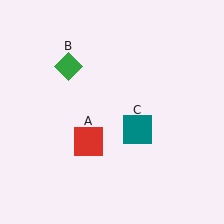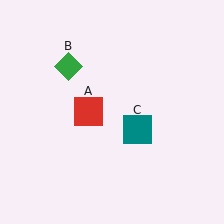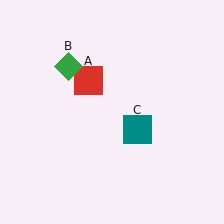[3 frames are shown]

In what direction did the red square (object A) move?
The red square (object A) moved up.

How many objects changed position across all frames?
1 object changed position: red square (object A).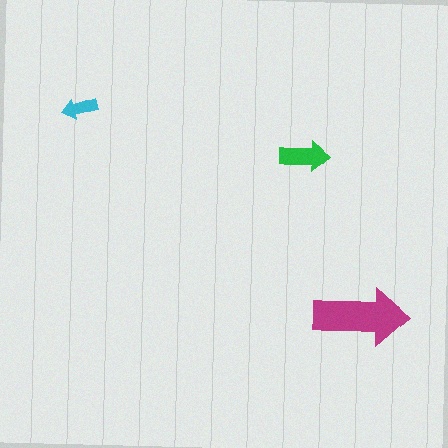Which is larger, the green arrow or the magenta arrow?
The magenta one.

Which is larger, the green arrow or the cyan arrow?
The green one.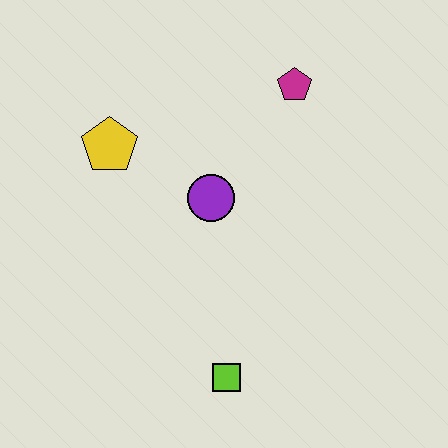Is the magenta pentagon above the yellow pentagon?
Yes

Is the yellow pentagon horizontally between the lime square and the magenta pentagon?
No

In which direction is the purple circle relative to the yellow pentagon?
The purple circle is to the right of the yellow pentagon.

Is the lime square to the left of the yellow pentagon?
No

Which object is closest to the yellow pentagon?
The purple circle is closest to the yellow pentagon.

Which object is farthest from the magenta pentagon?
The lime square is farthest from the magenta pentagon.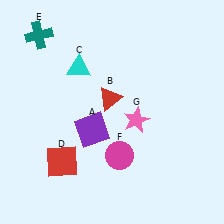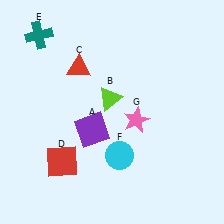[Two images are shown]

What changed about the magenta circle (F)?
In Image 1, F is magenta. In Image 2, it changed to cyan.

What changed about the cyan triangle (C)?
In Image 1, C is cyan. In Image 2, it changed to red.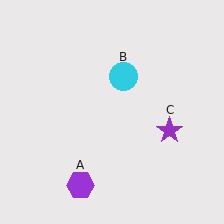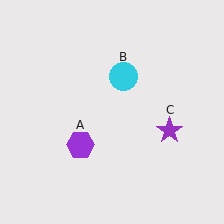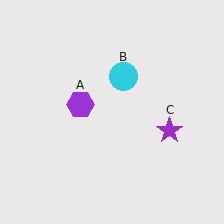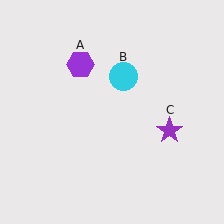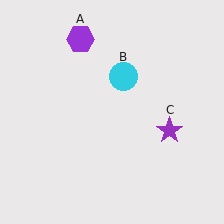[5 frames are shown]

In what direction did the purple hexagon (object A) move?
The purple hexagon (object A) moved up.